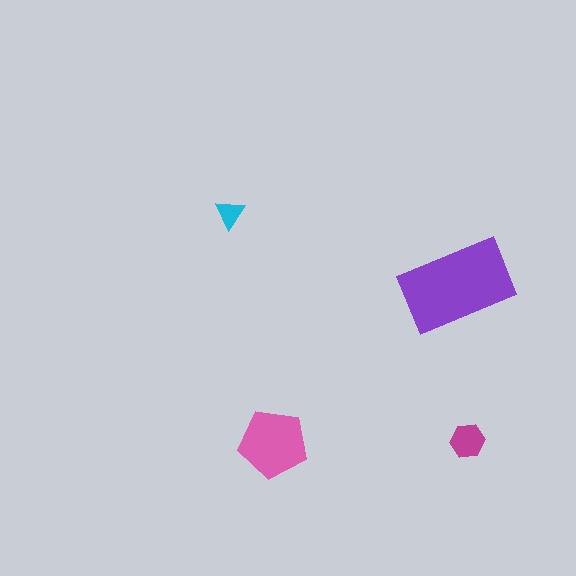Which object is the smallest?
The cyan triangle.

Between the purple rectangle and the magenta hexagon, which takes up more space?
The purple rectangle.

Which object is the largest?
The purple rectangle.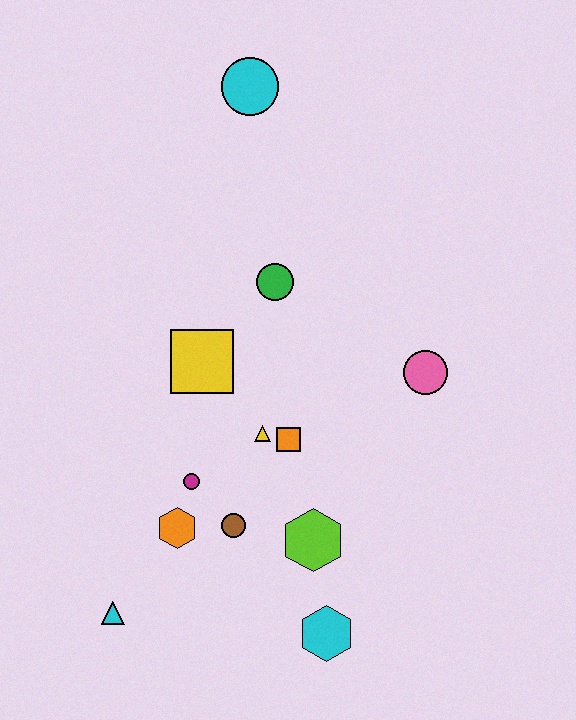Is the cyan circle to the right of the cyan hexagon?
No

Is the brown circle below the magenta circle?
Yes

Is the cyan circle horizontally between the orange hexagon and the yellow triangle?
Yes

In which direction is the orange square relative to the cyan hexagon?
The orange square is above the cyan hexagon.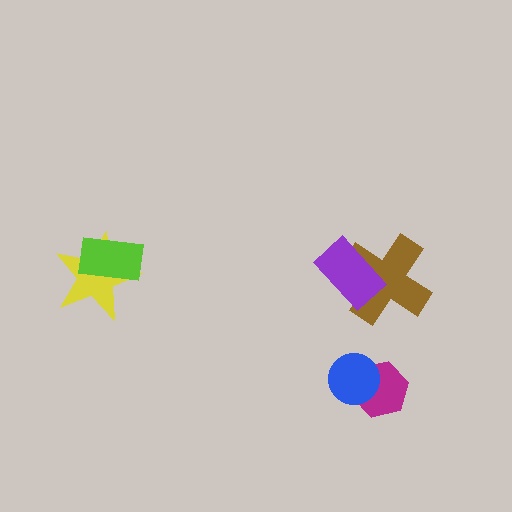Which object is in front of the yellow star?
The lime rectangle is in front of the yellow star.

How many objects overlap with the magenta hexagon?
1 object overlaps with the magenta hexagon.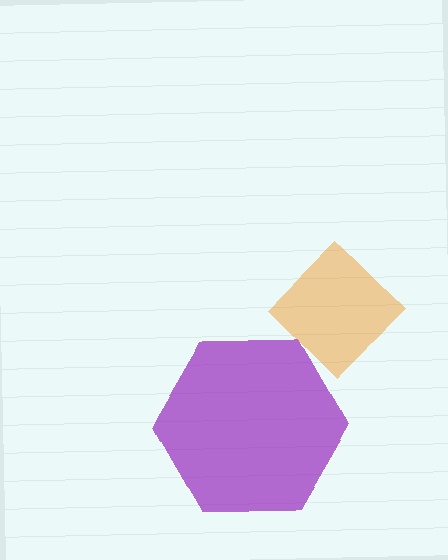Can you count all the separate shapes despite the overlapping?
Yes, there are 2 separate shapes.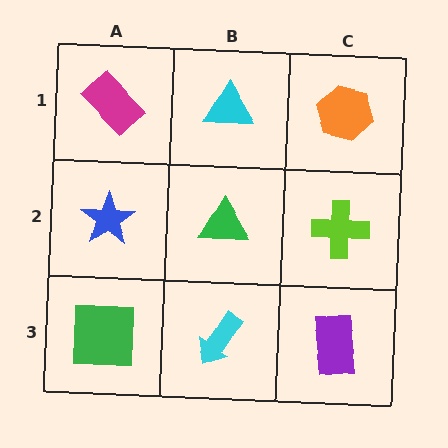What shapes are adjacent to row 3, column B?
A green triangle (row 2, column B), a green square (row 3, column A), a purple rectangle (row 3, column C).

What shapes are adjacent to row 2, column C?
An orange hexagon (row 1, column C), a purple rectangle (row 3, column C), a green triangle (row 2, column B).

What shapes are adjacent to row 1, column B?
A green triangle (row 2, column B), a magenta rectangle (row 1, column A), an orange hexagon (row 1, column C).